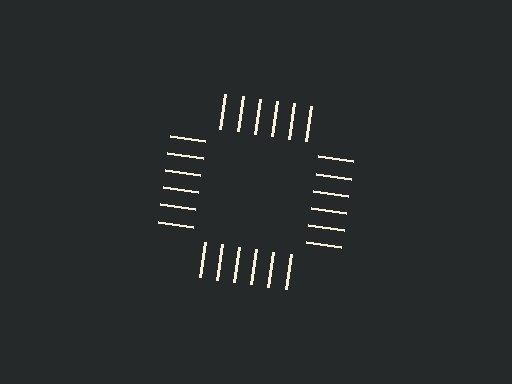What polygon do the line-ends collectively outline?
An illusory square — the line segments terminate on its edges but no continuous stroke is drawn.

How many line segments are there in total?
24 — 6 along each of the 4 edges.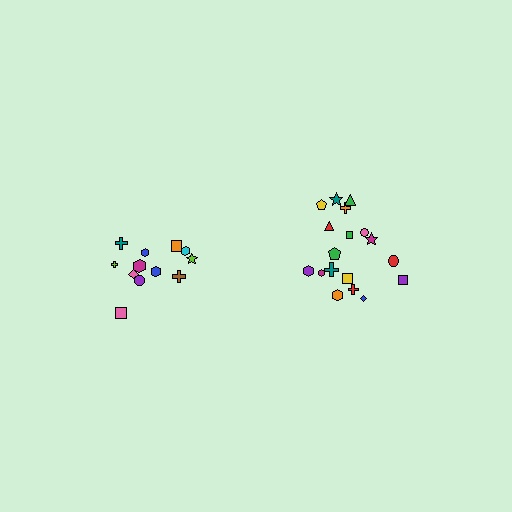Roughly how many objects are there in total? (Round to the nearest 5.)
Roughly 30 objects in total.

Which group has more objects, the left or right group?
The right group.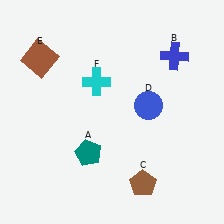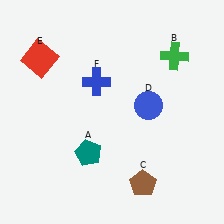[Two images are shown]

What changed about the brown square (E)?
In Image 1, E is brown. In Image 2, it changed to red.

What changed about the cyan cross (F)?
In Image 1, F is cyan. In Image 2, it changed to blue.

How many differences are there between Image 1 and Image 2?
There are 3 differences between the two images.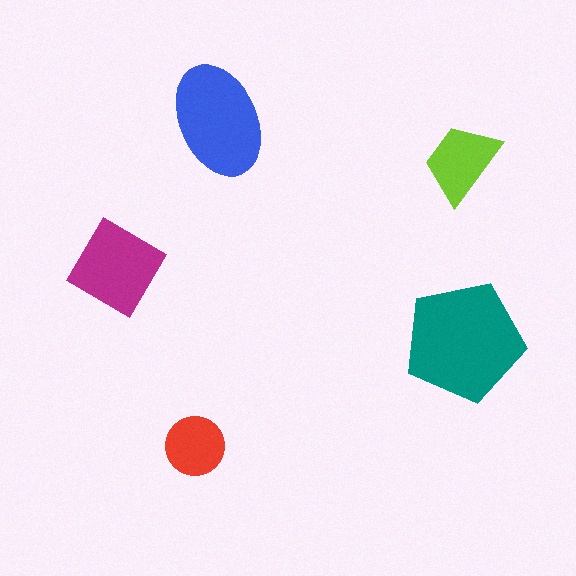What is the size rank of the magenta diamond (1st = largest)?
3rd.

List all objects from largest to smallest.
The teal pentagon, the blue ellipse, the magenta diamond, the lime trapezoid, the red circle.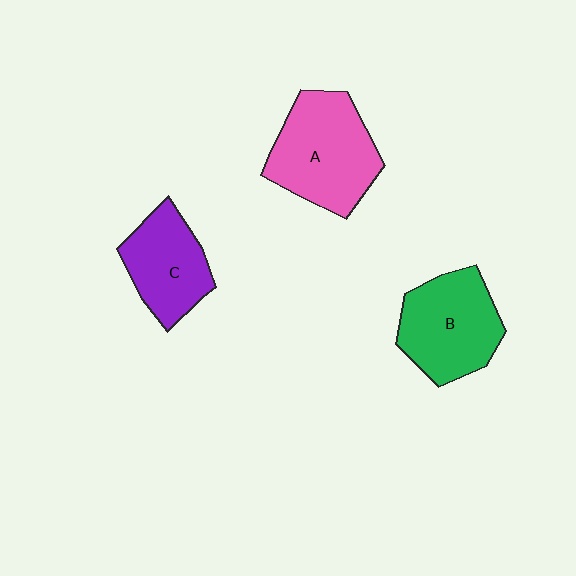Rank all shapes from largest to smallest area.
From largest to smallest: A (pink), B (green), C (purple).